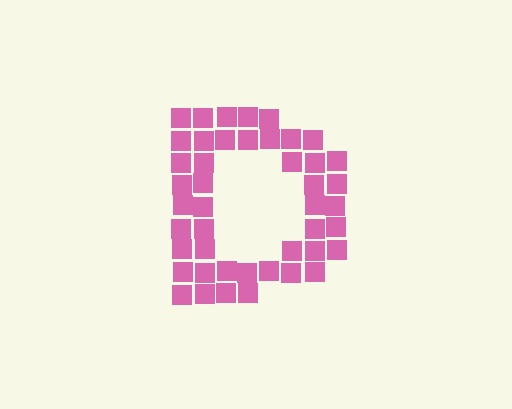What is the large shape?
The large shape is the letter D.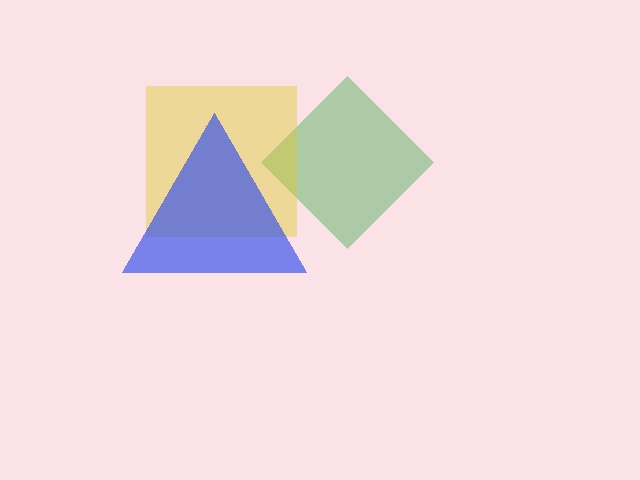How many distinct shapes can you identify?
There are 3 distinct shapes: a green diamond, a yellow square, a blue triangle.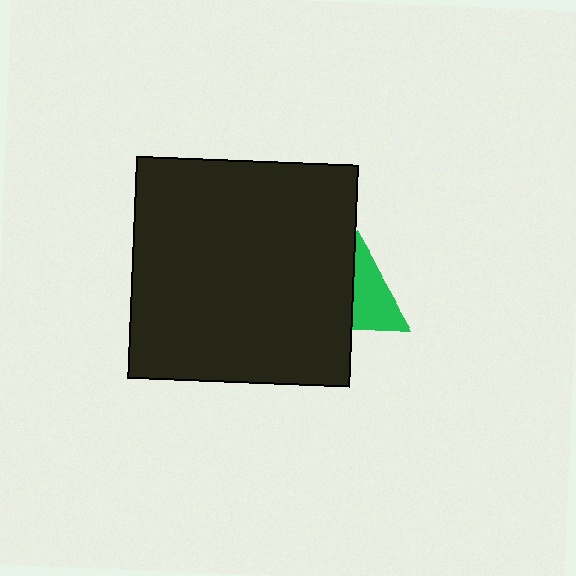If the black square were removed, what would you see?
You would see the complete green triangle.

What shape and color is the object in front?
The object in front is a black square.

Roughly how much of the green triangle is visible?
About half of it is visible (roughly 53%).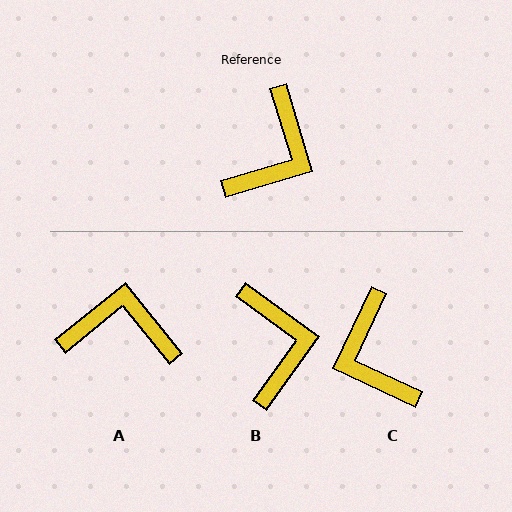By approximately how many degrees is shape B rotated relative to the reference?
Approximately 37 degrees counter-clockwise.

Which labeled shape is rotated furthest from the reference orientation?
C, about 132 degrees away.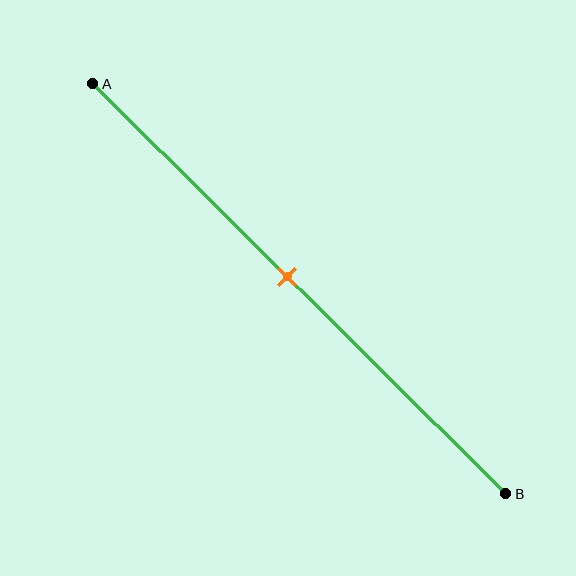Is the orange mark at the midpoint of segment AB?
Yes, the mark is approximately at the midpoint.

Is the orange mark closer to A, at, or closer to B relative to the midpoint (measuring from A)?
The orange mark is approximately at the midpoint of segment AB.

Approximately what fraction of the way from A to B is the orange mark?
The orange mark is approximately 45% of the way from A to B.